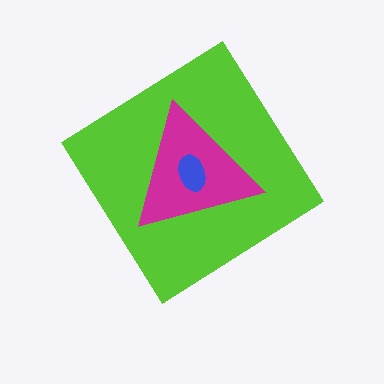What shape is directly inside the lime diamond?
The magenta triangle.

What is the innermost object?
The blue ellipse.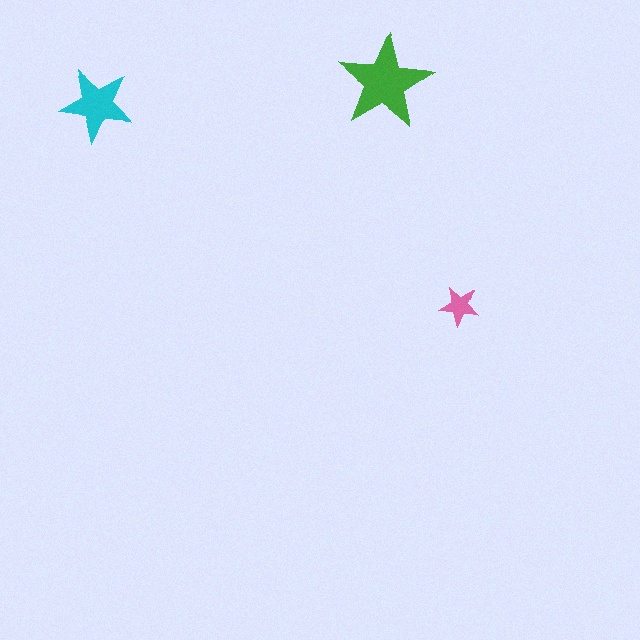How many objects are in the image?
There are 3 objects in the image.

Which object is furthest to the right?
The pink star is rightmost.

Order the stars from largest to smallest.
the green one, the cyan one, the pink one.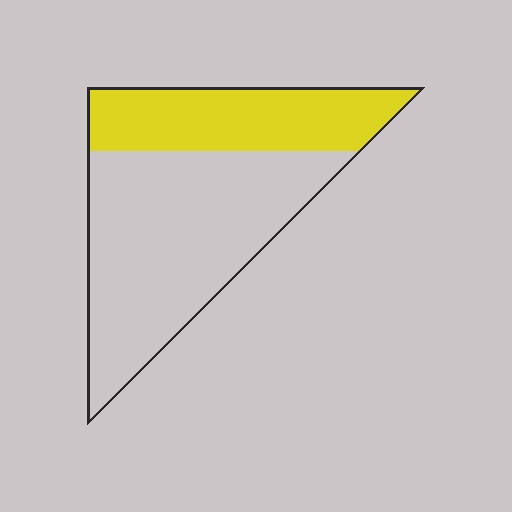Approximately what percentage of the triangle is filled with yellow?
Approximately 35%.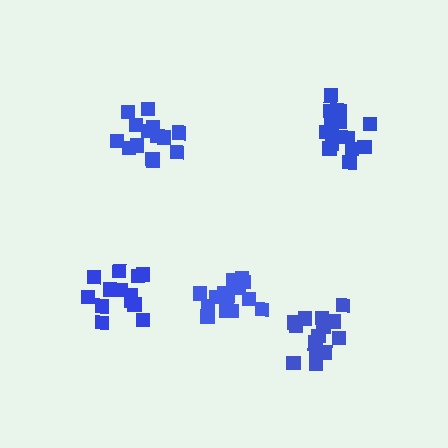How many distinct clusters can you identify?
There are 5 distinct clusters.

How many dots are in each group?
Group 1: 16 dots, Group 2: 14 dots, Group 3: 15 dots, Group 4: 13 dots, Group 5: 14 dots (72 total).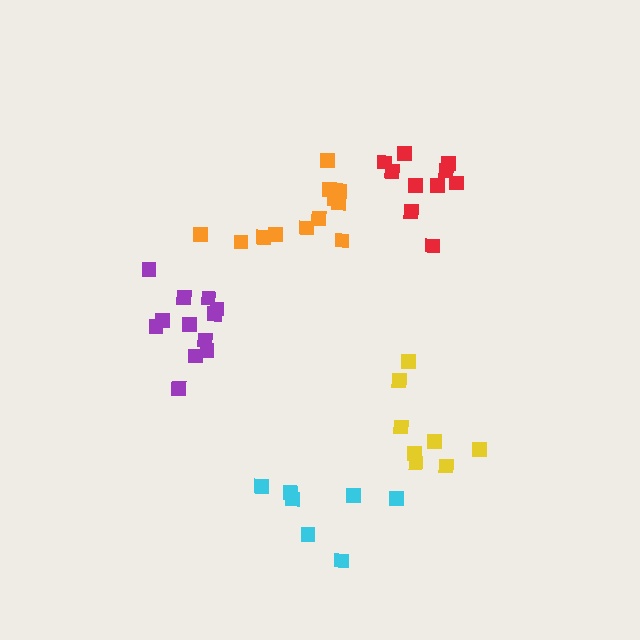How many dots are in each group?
Group 1: 8 dots, Group 2: 12 dots, Group 3: 12 dots, Group 4: 10 dots, Group 5: 7 dots (49 total).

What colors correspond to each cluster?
The clusters are colored: yellow, purple, orange, red, cyan.